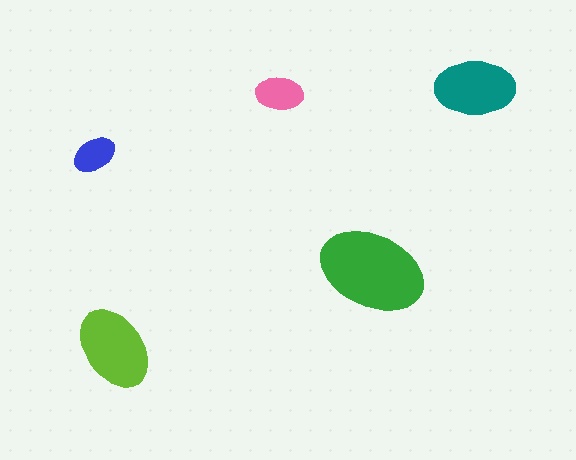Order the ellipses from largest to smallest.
the green one, the lime one, the teal one, the pink one, the blue one.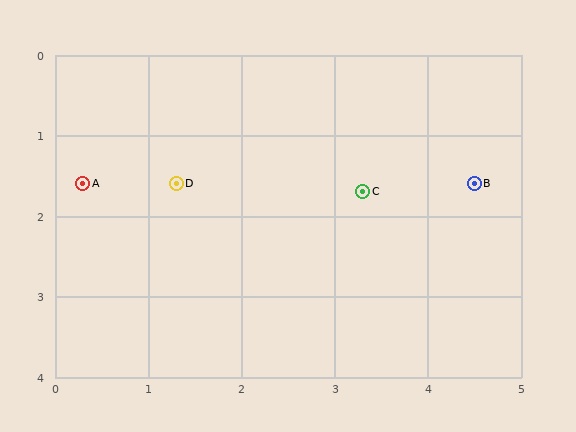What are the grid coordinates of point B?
Point B is at approximately (4.5, 1.6).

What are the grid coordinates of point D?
Point D is at approximately (1.3, 1.6).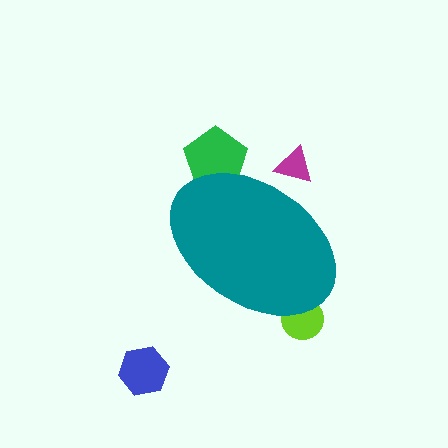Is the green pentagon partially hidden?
Yes, the green pentagon is partially hidden behind the teal ellipse.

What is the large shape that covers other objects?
A teal ellipse.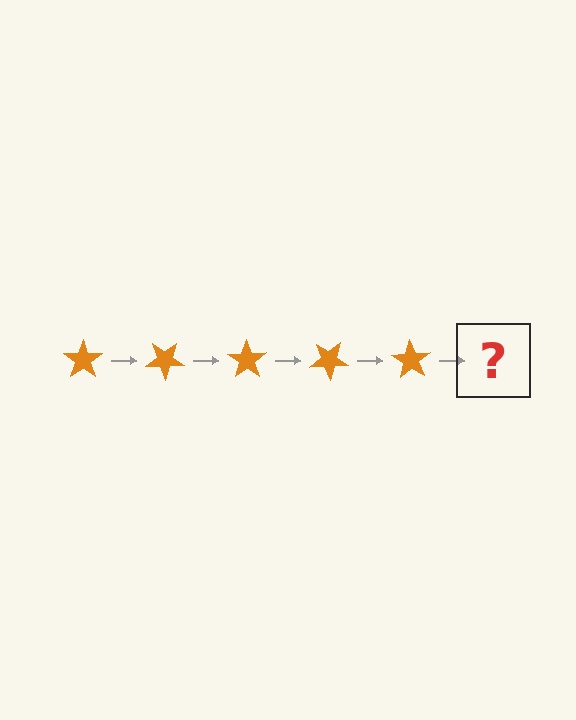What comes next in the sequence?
The next element should be an orange star rotated 175 degrees.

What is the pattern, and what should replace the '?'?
The pattern is that the star rotates 35 degrees each step. The '?' should be an orange star rotated 175 degrees.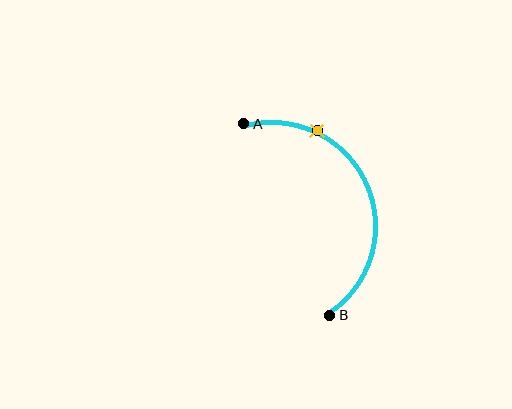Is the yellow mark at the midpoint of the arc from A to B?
No. The yellow mark lies on the arc but is closer to endpoint A. The arc midpoint would be at the point on the curve equidistant along the arc from both A and B.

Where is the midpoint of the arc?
The arc midpoint is the point on the curve farthest from the straight line joining A and B. It sits to the right of that line.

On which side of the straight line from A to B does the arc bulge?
The arc bulges to the right of the straight line connecting A and B.